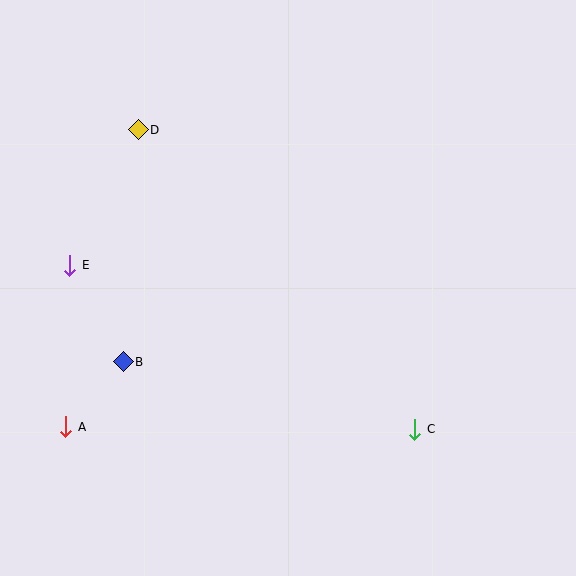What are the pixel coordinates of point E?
Point E is at (70, 265).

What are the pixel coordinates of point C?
Point C is at (415, 429).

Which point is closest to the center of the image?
Point B at (123, 362) is closest to the center.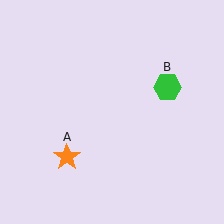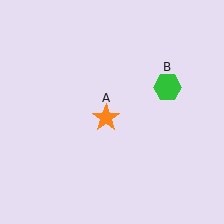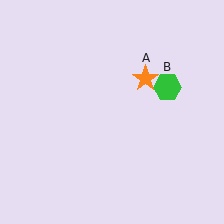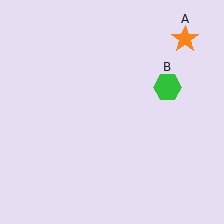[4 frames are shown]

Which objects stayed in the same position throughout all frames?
Green hexagon (object B) remained stationary.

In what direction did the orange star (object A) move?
The orange star (object A) moved up and to the right.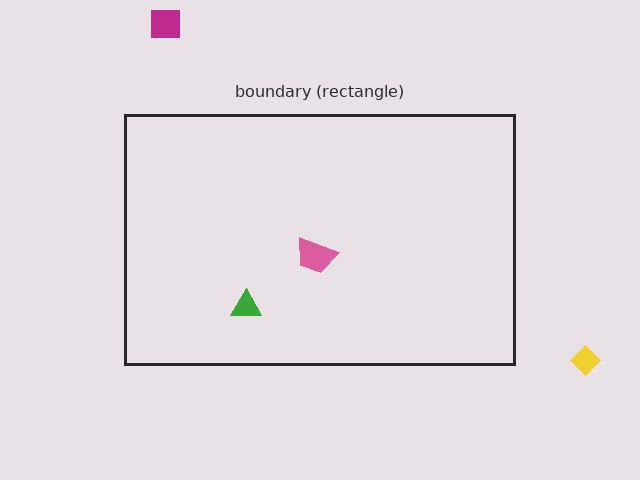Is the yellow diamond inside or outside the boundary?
Outside.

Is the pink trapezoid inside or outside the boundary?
Inside.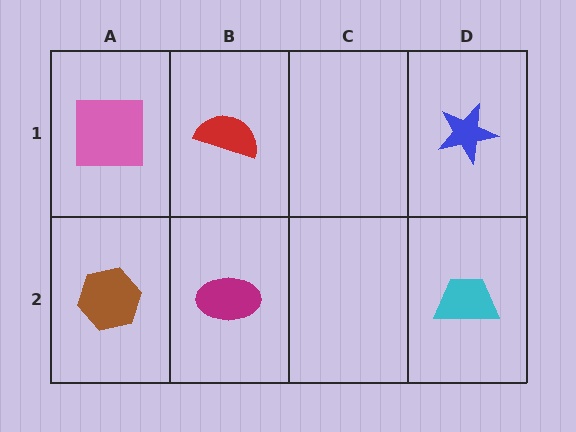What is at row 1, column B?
A red semicircle.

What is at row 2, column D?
A cyan trapezoid.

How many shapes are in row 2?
3 shapes.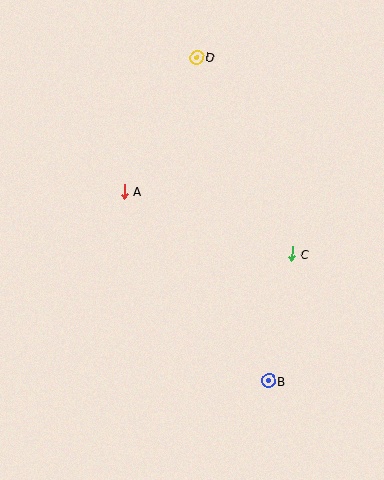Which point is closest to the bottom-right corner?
Point B is closest to the bottom-right corner.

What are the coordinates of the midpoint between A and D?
The midpoint between A and D is at (161, 124).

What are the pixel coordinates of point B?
Point B is at (269, 381).